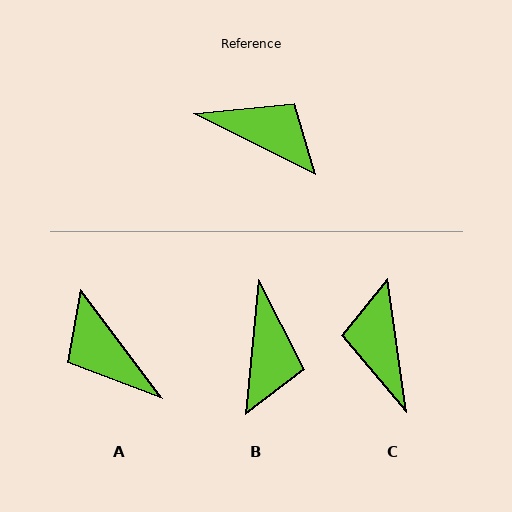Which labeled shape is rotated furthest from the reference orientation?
A, about 153 degrees away.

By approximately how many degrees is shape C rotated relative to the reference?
Approximately 125 degrees counter-clockwise.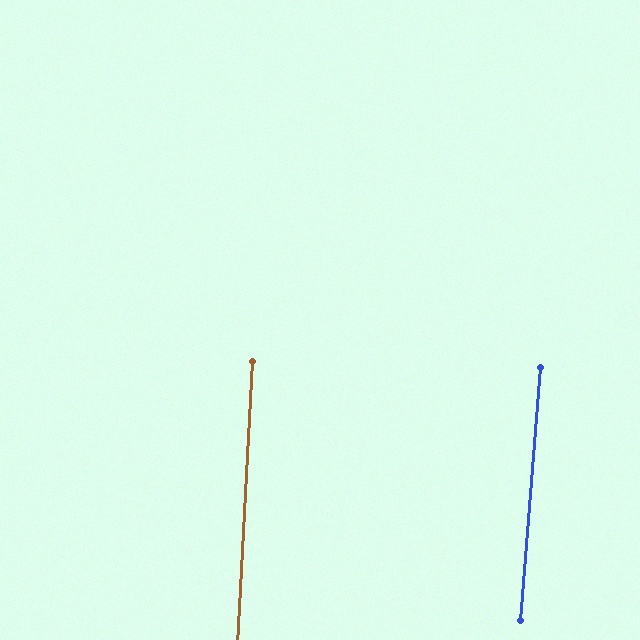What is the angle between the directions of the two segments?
Approximately 1 degree.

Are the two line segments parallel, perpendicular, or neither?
Parallel — their directions differ by only 1.4°.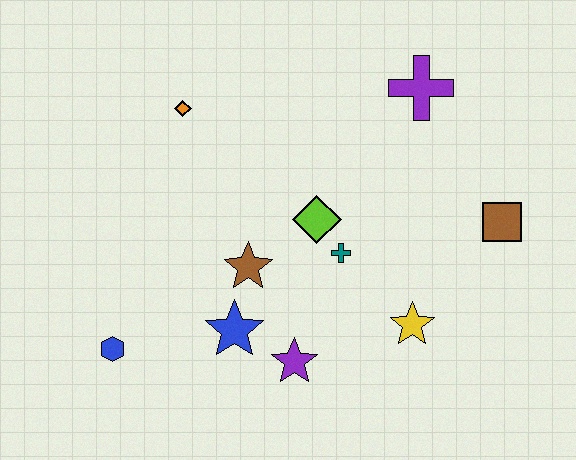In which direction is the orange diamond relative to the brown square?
The orange diamond is to the left of the brown square.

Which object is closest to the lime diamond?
The teal cross is closest to the lime diamond.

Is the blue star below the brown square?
Yes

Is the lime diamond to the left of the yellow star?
Yes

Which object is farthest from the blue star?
The purple cross is farthest from the blue star.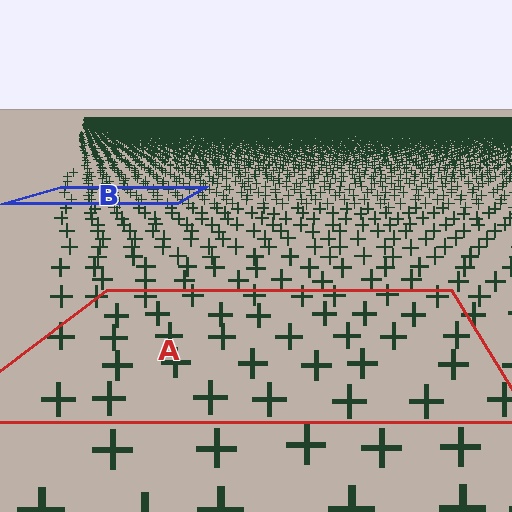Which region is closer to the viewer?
Region A is closer. The texture elements there are larger and more spread out.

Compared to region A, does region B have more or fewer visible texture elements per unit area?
Region B has more texture elements per unit area — they are packed more densely because it is farther away.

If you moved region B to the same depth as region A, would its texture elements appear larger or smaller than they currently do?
They would appear larger. At a closer depth, the same texture elements are projected at a bigger on-screen size.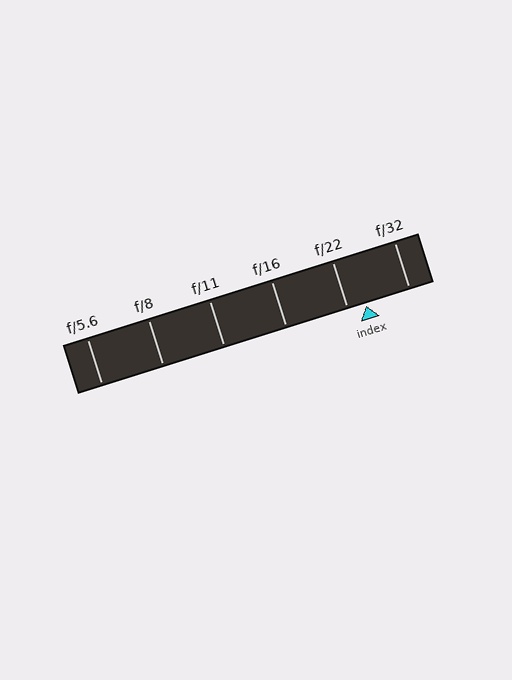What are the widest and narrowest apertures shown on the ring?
The widest aperture shown is f/5.6 and the narrowest is f/32.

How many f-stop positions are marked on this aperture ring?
There are 6 f-stop positions marked.